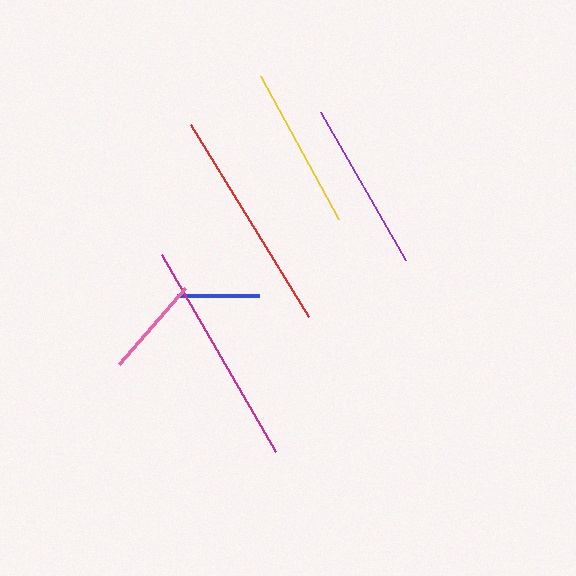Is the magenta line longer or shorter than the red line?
The magenta line is longer than the red line.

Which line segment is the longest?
The magenta line is the longest at approximately 228 pixels.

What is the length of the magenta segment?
The magenta segment is approximately 228 pixels long.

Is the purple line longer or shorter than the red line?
The red line is longer than the purple line.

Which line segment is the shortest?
The blue line is the shortest at approximately 82 pixels.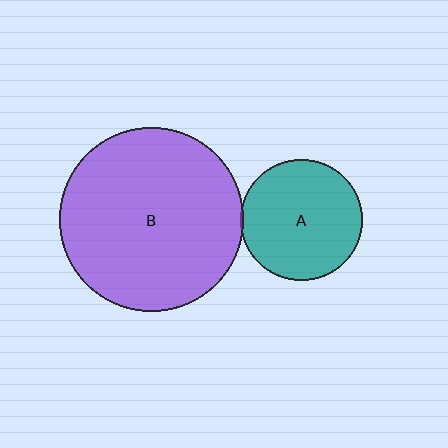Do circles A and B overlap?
Yes.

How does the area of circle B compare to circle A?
Approximately 2.3 times.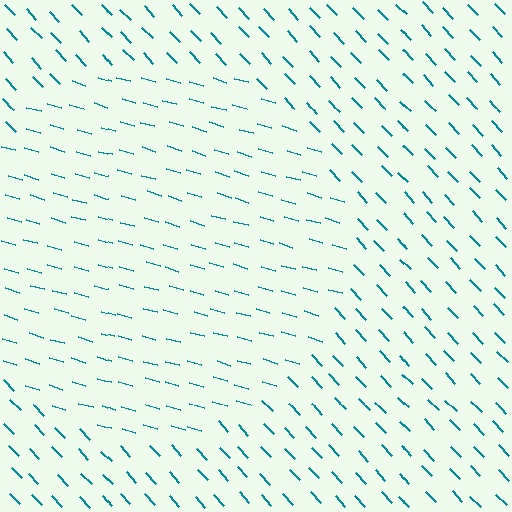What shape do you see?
I see a circle.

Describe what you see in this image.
The image is filled with small teal line segments. A circle region in the image has lines oriented differently from the surrounding lines, creating a visible texture boundary.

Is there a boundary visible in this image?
Yes, there is a texture boundary formed by a change in line orientation.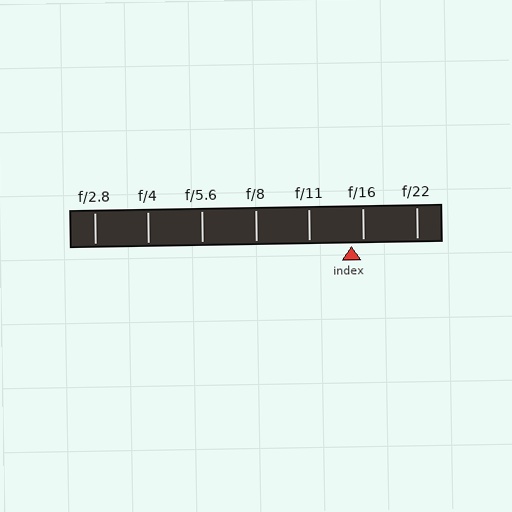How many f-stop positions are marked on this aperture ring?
There are 7 f-stop positions marked.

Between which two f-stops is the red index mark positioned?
The index mark is between f/11 and f/16.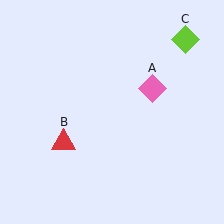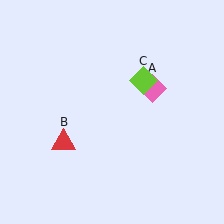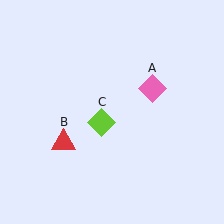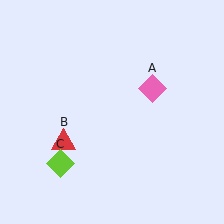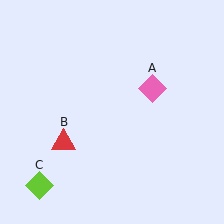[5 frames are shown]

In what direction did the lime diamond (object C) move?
The lime diamond (object C) moved down and to the left.